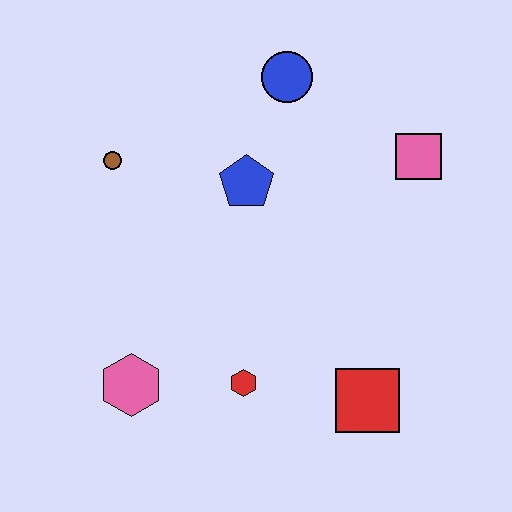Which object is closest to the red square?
The red hexagon is closest to the red square.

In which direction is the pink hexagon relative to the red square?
The pink hexagon is to the left of the red square.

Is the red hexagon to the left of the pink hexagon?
No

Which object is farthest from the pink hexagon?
The pink square is farthest from the pink hexagon.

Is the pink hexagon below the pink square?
Yes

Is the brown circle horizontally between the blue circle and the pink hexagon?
No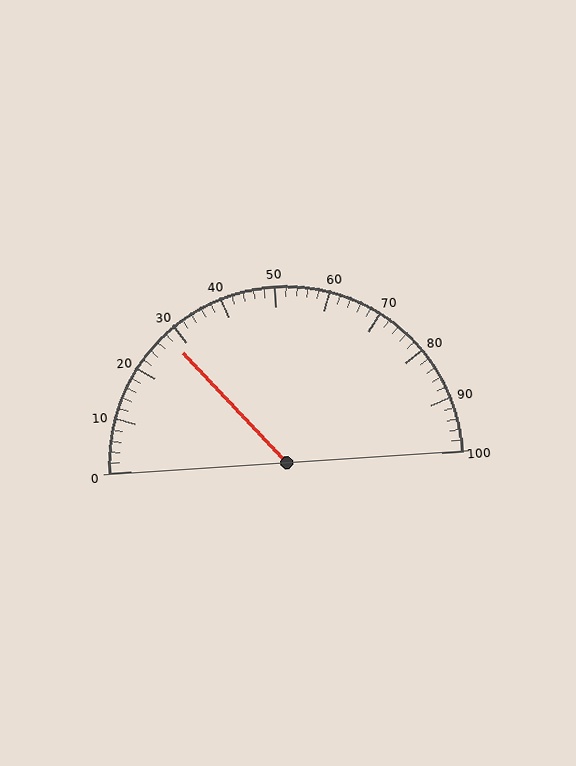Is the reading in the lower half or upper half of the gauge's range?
The reading is in the lower half of the range (0 to 100).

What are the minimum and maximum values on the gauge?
The gauge ranges from 0 to 100.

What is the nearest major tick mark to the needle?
The nearest major tick mark is 30.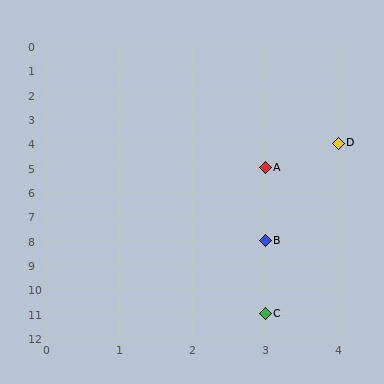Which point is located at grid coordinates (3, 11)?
Point C is at (3, 11).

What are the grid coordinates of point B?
Point B is at grid coordinates (3, 8).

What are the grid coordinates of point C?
Point C is at grid coordinates (3, 11).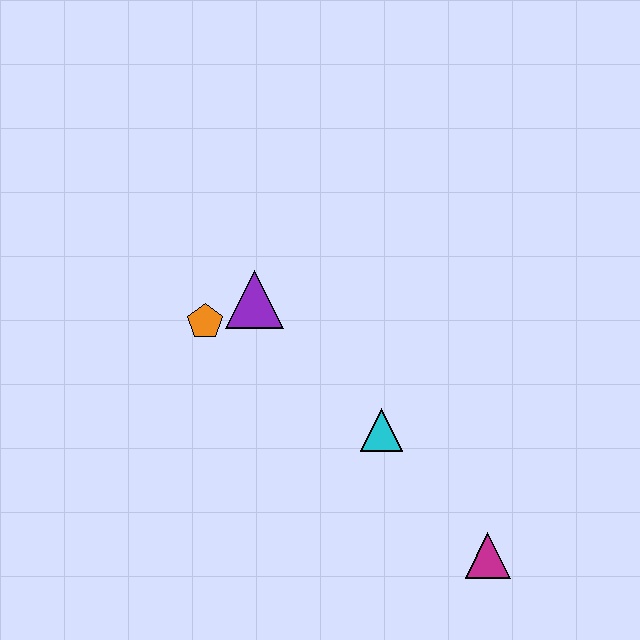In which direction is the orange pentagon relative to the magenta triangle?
The orange pentagon is to the left of the magenta triangle.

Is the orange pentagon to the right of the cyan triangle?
No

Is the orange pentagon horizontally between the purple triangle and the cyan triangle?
No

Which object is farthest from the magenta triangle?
The orange pentagon is farthest from the magenta triangle.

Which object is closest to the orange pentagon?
The purple triangle is closest to the orange pentagon.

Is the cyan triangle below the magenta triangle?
No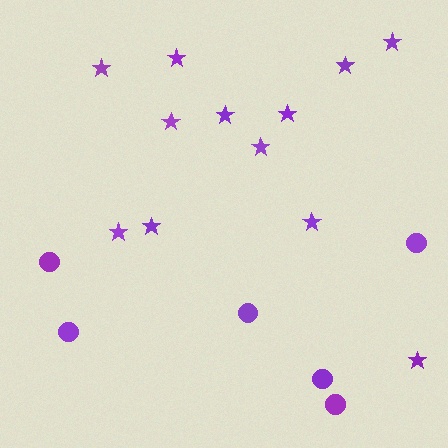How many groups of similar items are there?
There are 2 groups: one group of stars (12) and one group of circles (6).